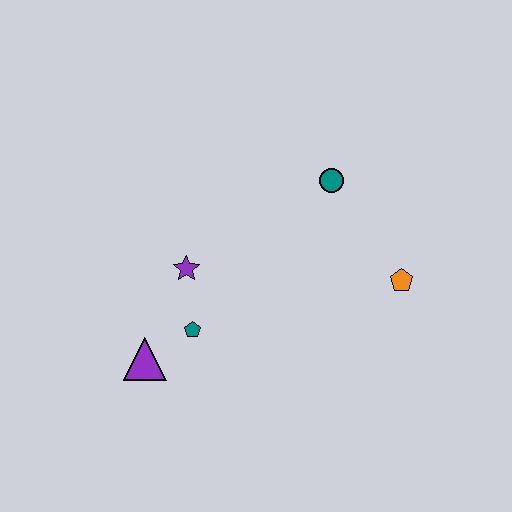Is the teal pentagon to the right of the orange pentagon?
No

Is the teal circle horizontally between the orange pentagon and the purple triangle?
Yes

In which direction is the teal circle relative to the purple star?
The teal circle is to the right of the purple star.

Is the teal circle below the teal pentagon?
No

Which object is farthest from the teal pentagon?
The orange pentagon is farthest from the teal pentagon.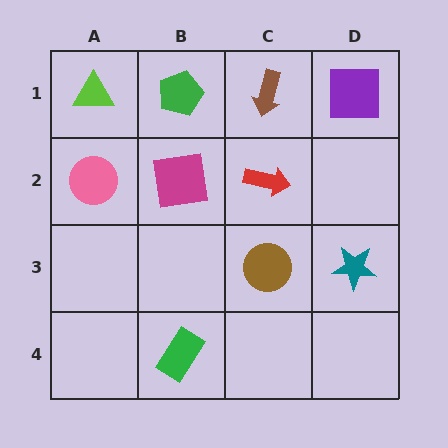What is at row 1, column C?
A brown arrow.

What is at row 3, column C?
A brown circle.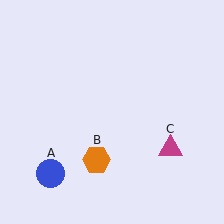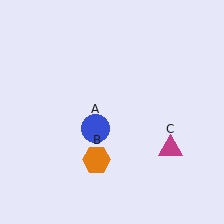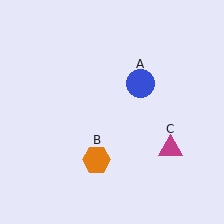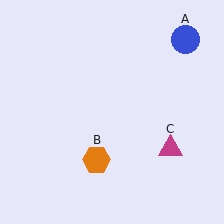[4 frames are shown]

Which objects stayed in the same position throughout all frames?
Orange hexagon (object B) and magenta triangle (object C) remained stationary.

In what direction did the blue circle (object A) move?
The blue circle (object A) moved up and to the right.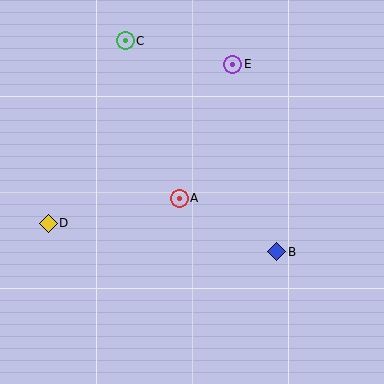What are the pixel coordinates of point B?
Point B is at (277, 252).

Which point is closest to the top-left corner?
Point C is closest to the top-left corner.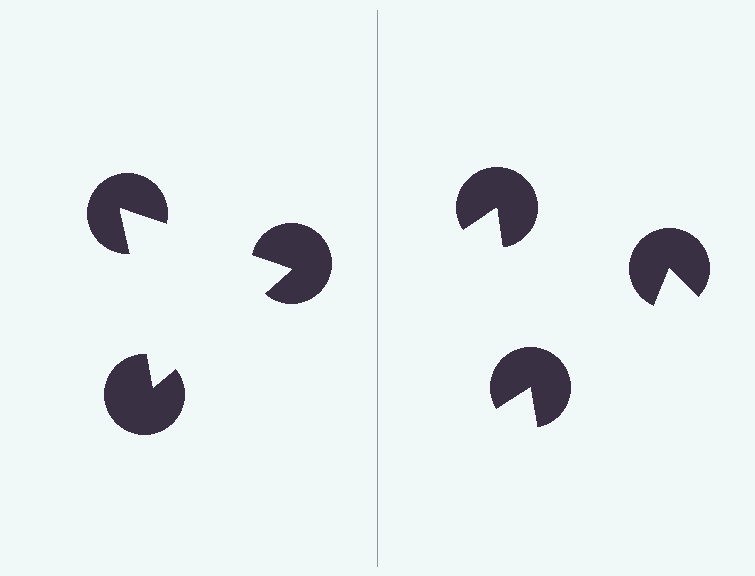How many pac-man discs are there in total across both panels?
6 — 3 on each side.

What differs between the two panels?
The pac-man discs are positioned identically on both sides; only the wedge orientations differ. On the left they align to a triangle; on the right they are misaligned.